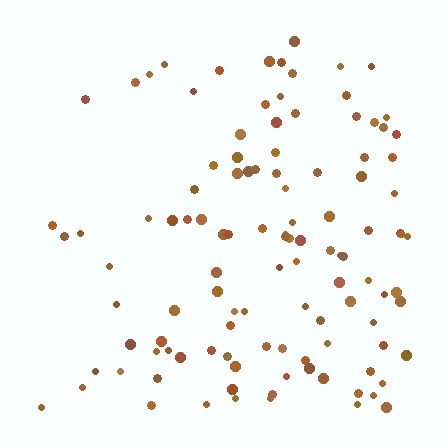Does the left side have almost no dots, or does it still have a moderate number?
Still a moderate number, just noticeably fewer than the right.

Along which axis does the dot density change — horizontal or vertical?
Horizontal.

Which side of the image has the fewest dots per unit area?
The left.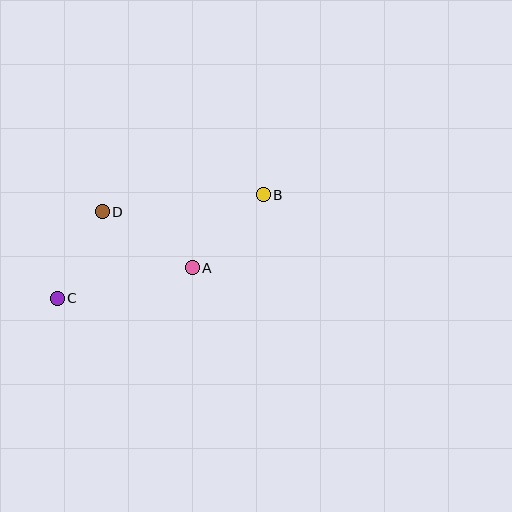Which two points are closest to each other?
Points C and D are closest to each other.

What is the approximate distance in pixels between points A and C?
The distance between A and C is approximately 138 pixels.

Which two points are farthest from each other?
Points B and C are farthest from each other.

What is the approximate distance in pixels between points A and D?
The distance between A and D is approximately 106 pixels.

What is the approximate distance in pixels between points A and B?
The distance between A and B is approximately 102 pixels.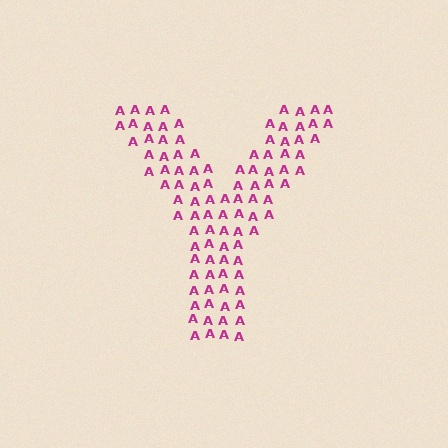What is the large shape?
The large shape is the letter Y.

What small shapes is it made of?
It is made of small letter A's.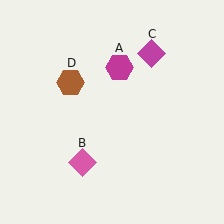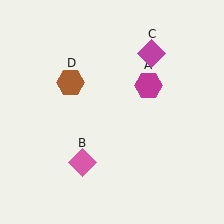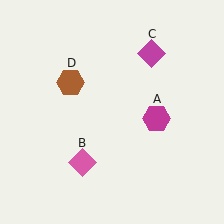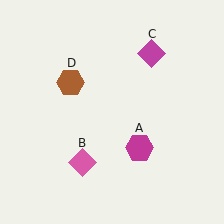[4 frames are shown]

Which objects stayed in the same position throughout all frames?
Pink diamond (object B) and magenta diamond (object C) and brown hexagon (object D) remained stationary.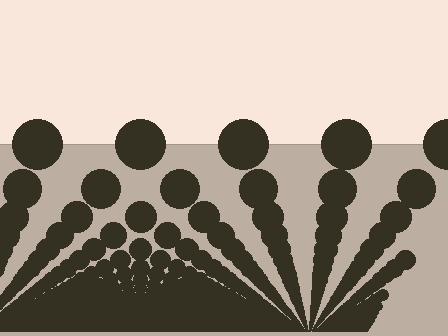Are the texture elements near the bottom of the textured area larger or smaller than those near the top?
Smaller. The gradient is inverted — elements near the bottom are smaller and denser.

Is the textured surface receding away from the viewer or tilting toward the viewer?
The surface appears to tilt toward the viewer. Texture elements get larger and sparser toward the top.